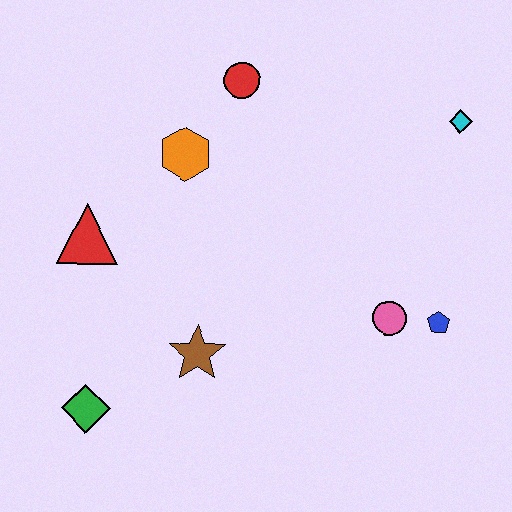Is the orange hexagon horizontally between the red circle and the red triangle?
Yes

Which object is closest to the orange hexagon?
The red circle is closest to the orange hexagon.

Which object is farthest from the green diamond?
The cyan diamond is farthest from the green diamond.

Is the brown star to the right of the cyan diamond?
No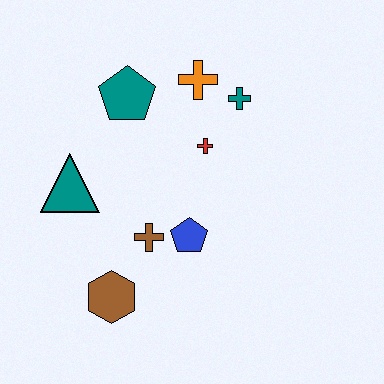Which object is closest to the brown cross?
The blue pentagon is closest to the brown cross.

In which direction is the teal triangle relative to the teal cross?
The teal triangle is to the left of the teal cross.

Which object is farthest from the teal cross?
The brown hexagon is farthest from the teal cross.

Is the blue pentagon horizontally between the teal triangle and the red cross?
Yes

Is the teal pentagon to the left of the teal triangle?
No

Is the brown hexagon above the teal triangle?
No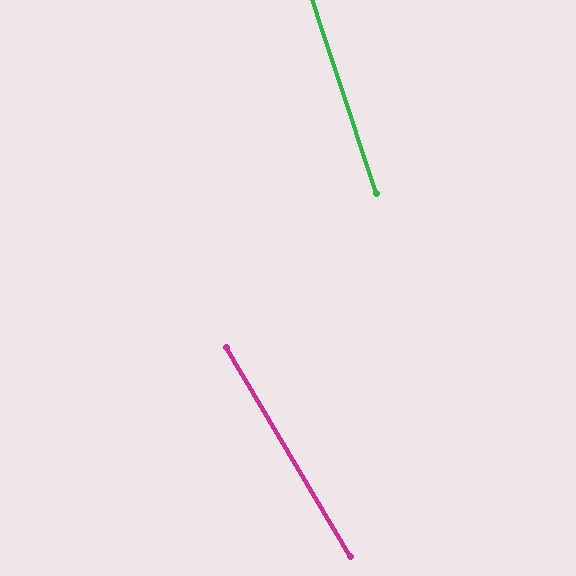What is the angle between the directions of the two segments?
Approximately 12 degrees.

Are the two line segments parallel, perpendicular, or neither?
Neither parallel nor perpendicular — they differ by about 12°.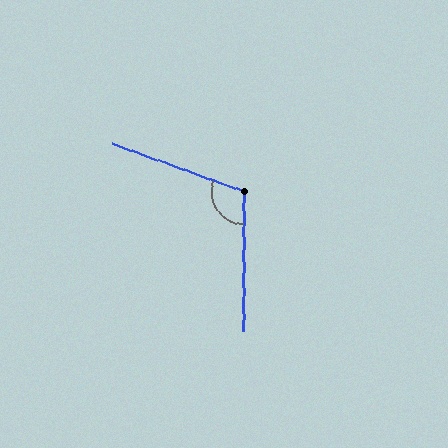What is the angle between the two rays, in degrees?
Approximately 110 degrees.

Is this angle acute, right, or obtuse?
It is obtuse.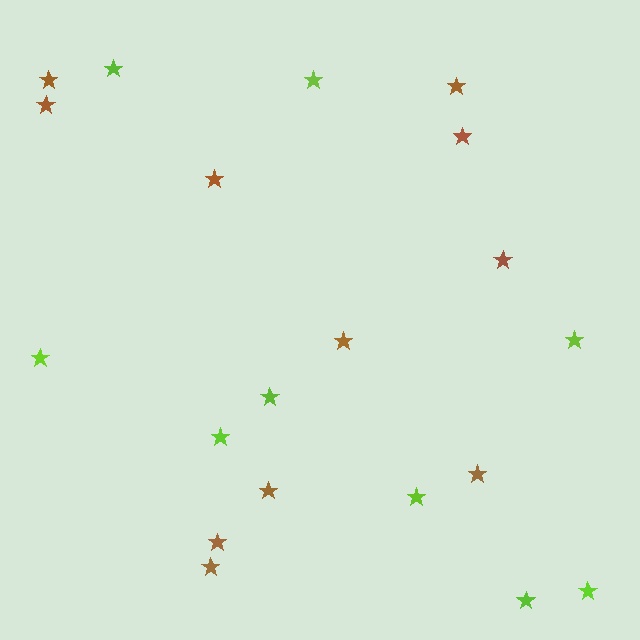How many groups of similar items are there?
There are 2 groups: one group of brown stars (11) and one group of lime stars (9).